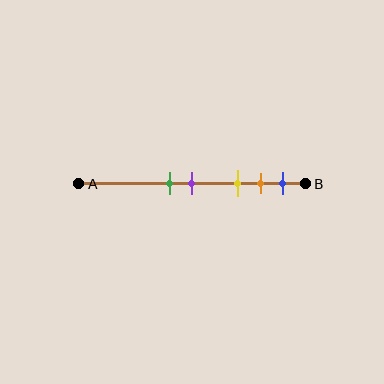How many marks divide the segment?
There are 5 marks dividing the segment.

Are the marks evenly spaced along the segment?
No, the marks are not evenly spaced.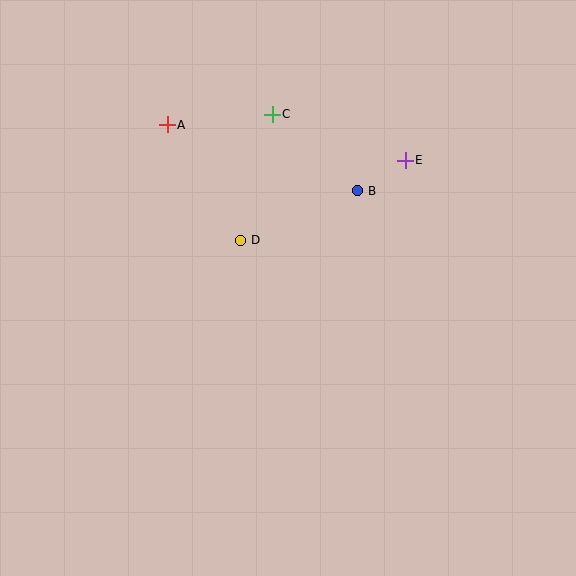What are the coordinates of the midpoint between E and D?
The midpoint between E and D is at (323, 200).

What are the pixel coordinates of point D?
Point D is at (241, 240).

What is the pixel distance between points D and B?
The distance between D and B is 127 pixels.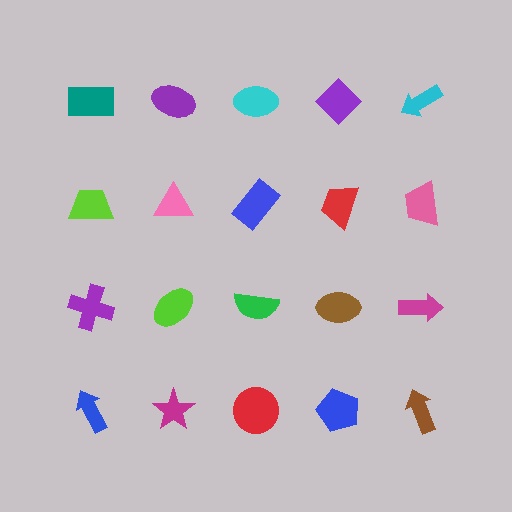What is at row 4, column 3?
A red circle.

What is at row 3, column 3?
A green semicircle.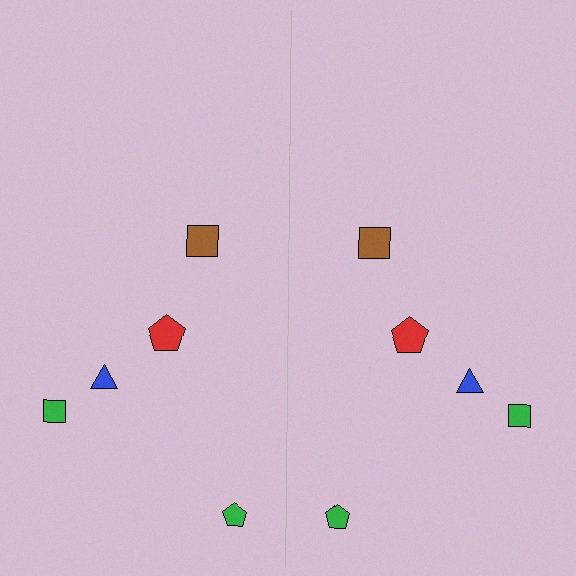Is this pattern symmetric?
Yes, this pattern has bilateral (reflection) symmetry.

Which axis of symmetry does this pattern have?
The pattern has a vertical axis of symmetry running through the center of the image.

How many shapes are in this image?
There are 10 shapes in this image.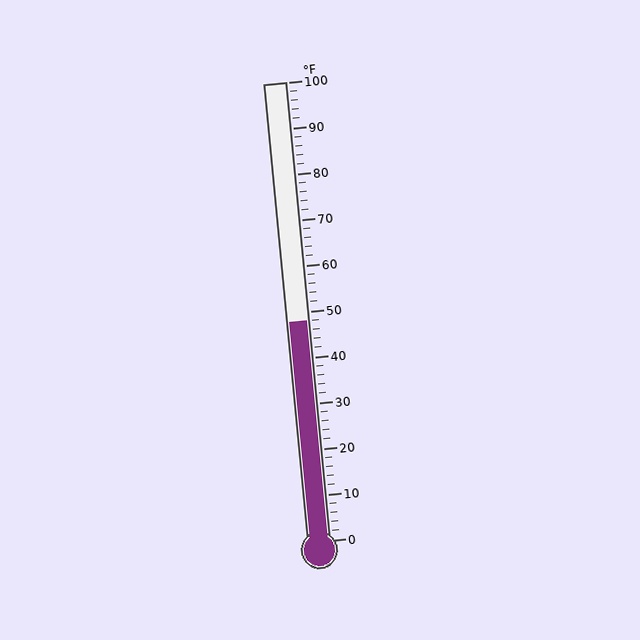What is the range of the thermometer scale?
The thermometer scale ranges from 0°F to 100°F.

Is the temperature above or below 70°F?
The temperature is below 70°F.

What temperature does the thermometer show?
The thermometer shows approximately 48°F.